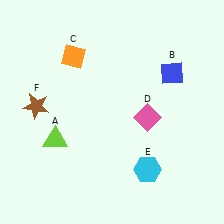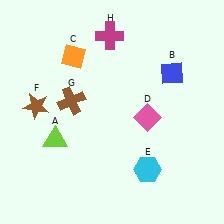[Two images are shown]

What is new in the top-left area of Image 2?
A brown cross (G) was added in the top-left area of Image 2.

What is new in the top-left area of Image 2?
A magenta cross (H) was added in the top-left area of Image 2.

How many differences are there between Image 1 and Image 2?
There are 2 differences between the two images.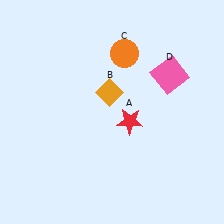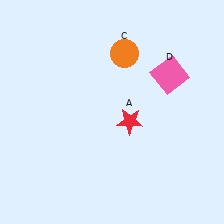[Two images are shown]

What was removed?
The orange diamond (B) was removed in Image 2.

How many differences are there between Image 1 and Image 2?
There is 1 difference between the two images.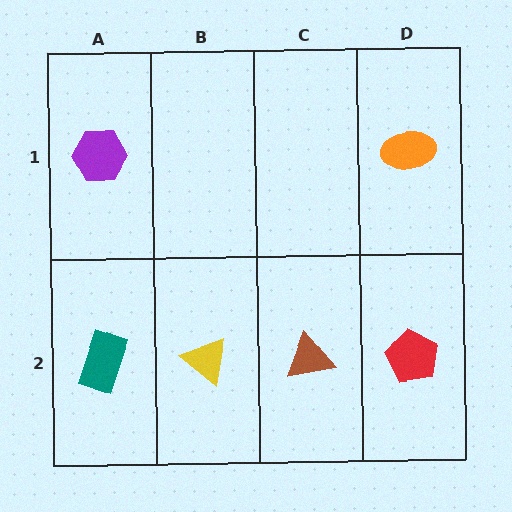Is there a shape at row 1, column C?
No, that cell is empty.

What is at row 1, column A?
A purple hexagon.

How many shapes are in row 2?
4 shapes.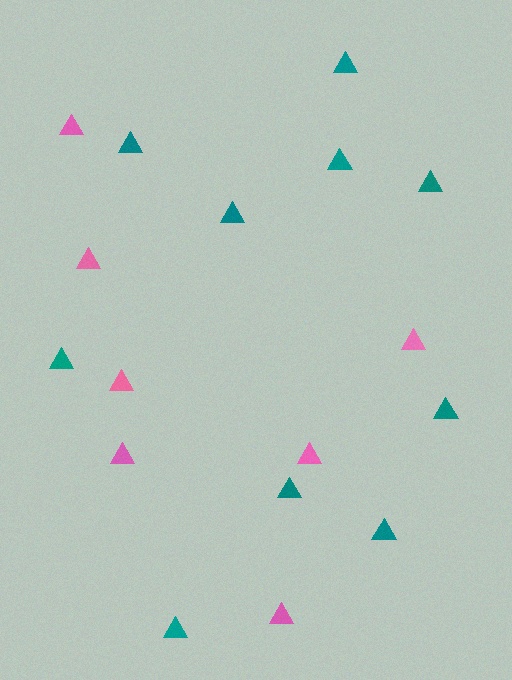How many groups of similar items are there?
There are 2 groups: one group of teal triangles (10) and one group of pink triangles (7).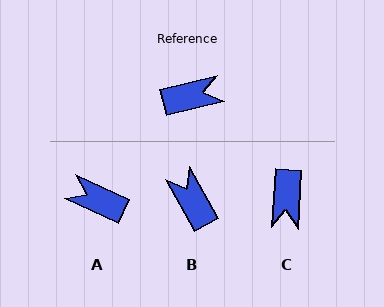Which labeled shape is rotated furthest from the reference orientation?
A, about 141 degrees away.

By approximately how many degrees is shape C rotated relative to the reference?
Approximately 108 degrees clockwise.